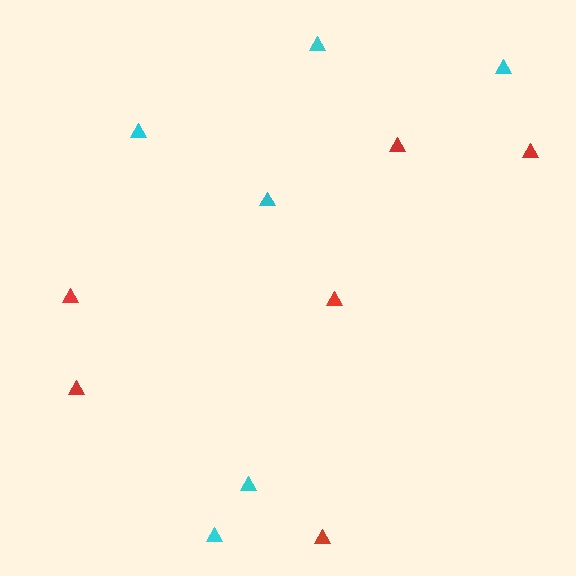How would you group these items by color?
There are 2 groups: one group of cyan triangles (6) and one group of red triangles (6).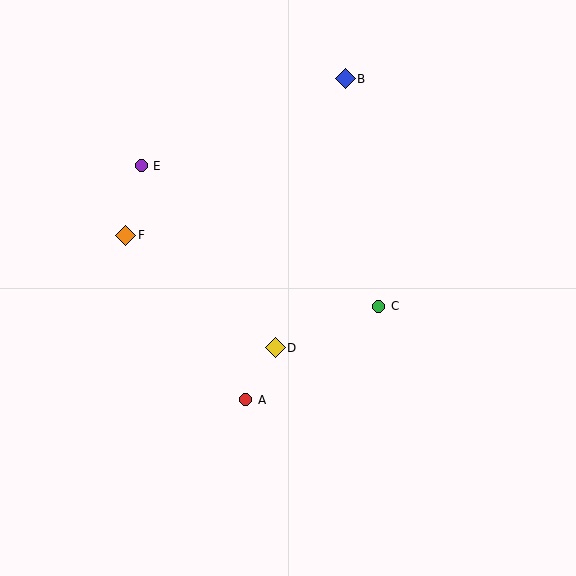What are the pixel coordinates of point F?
Point F is at (126, 235).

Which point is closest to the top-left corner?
Point E is closest to the top-left corner.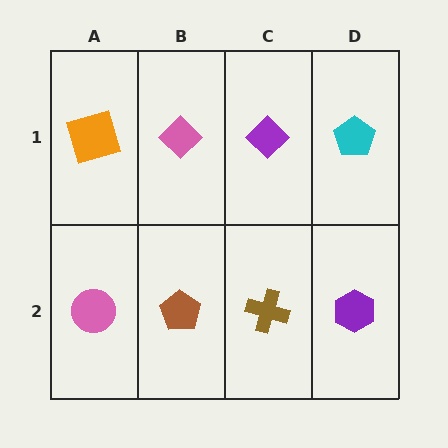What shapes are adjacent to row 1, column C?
A brown cross (row 2, column C), a pink diamond (row 1, column B), a cyan pentagon (row 1, column D).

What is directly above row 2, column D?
A cyan pentagon.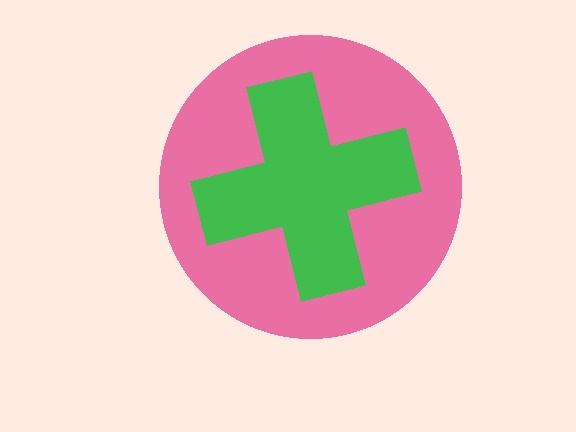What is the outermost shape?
The pink circle.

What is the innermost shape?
The green cross.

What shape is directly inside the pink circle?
The green cross.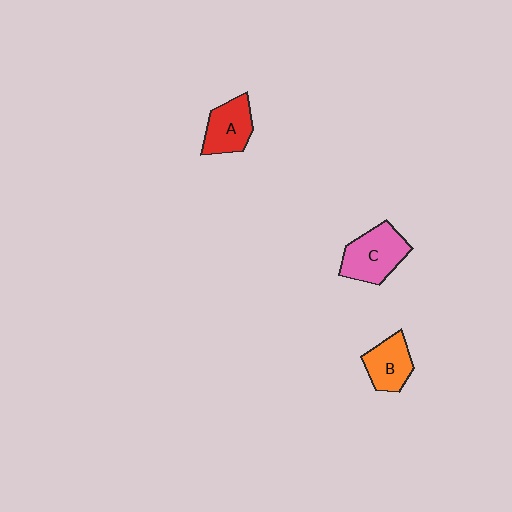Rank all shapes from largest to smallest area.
From largest to smallest: C (pink), A (red), B (orange).